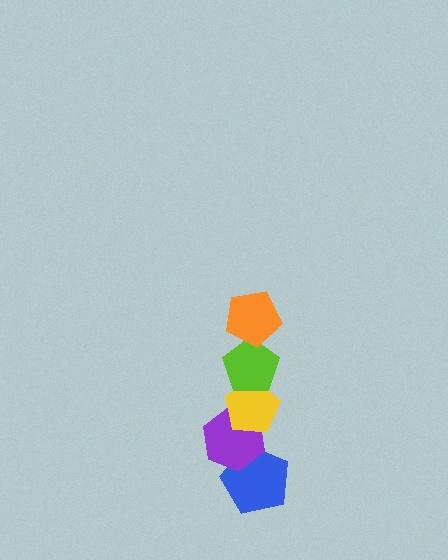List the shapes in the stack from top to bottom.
From top to bottom: the orange pentagon, the lime pentagon, the yellow pentagon, the purple hexagon, the blue pentagon.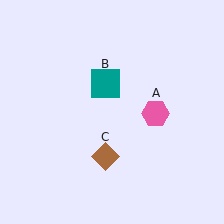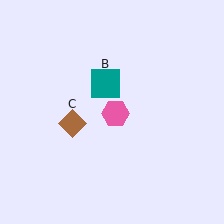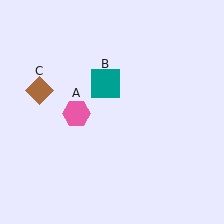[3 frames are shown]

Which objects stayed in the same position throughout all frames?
Teal square (object B) remained stationary.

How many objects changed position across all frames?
2 objects changed position: pink hexagon (object A), brown diamond (object C).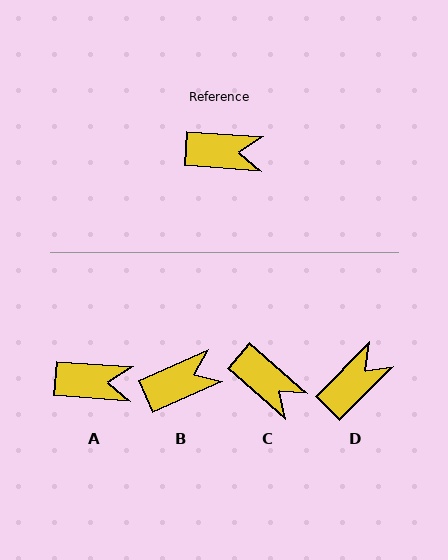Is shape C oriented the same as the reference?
No, it is off by about 37 degrees.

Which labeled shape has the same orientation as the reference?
A.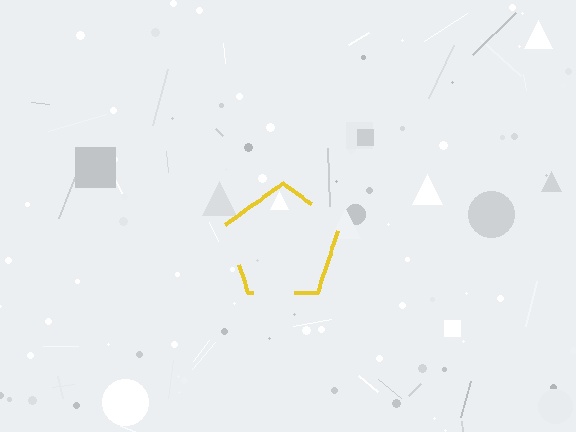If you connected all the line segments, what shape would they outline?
They would outline a pentagon.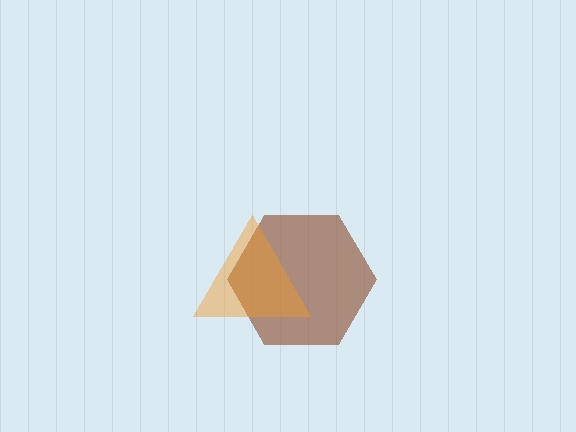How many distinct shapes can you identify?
There are 2 distinct shapes: a brown hexagon, an orange triangle.